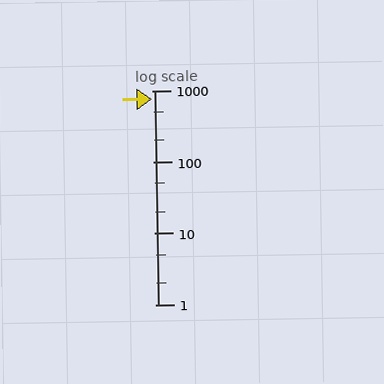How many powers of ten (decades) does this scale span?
The scale spans 3 decades, from 1 to 1000.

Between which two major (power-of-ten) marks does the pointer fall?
The pointer is between 100 and 1000.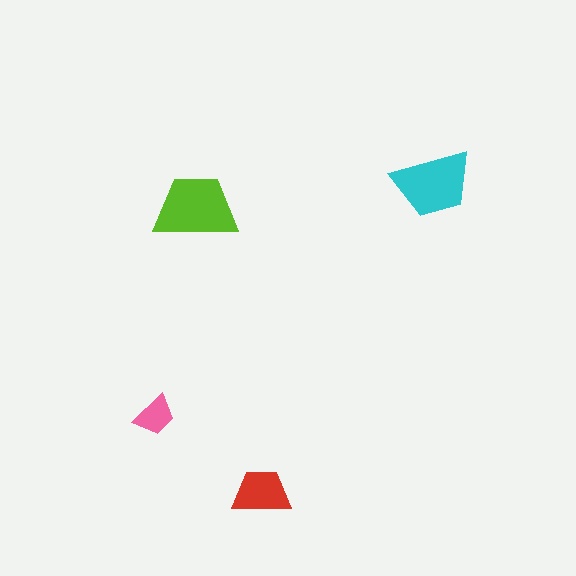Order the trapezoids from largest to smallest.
the lime one, the cyan one, the red one, the pink one.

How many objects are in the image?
There are 4 objects in the image.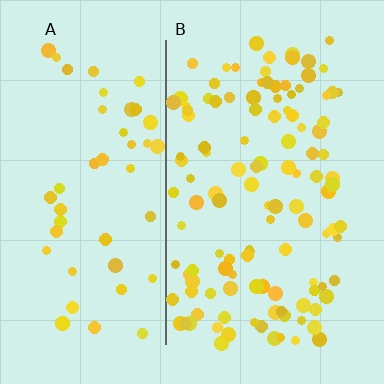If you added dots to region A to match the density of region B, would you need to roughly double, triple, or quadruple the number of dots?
Approximately double.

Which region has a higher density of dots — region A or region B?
B (the right).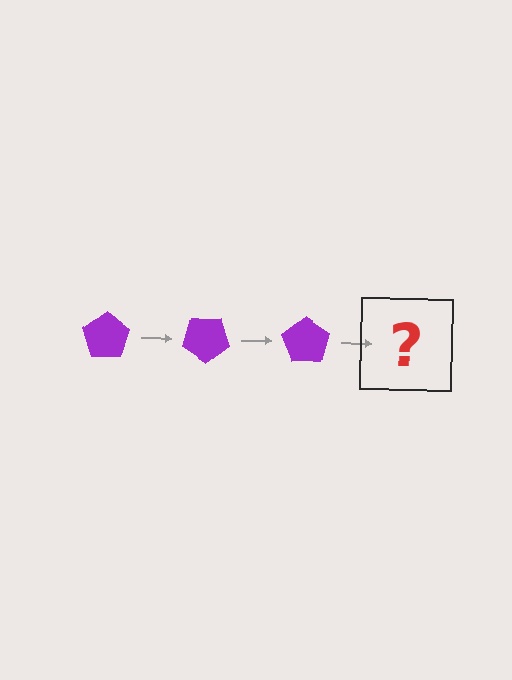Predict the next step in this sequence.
The next step is a purple pentagon rotated 105 degrees.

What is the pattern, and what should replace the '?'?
The pattern is that the pentagon rotates 35 degrees each step. The '?' should be a purple pentagon rotated 105 degrees.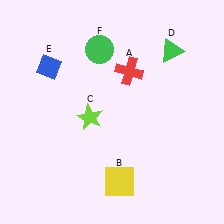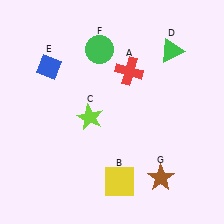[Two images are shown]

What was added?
A brown star (G) was added in Image 2.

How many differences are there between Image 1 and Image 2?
There is 1 difference between the two images.